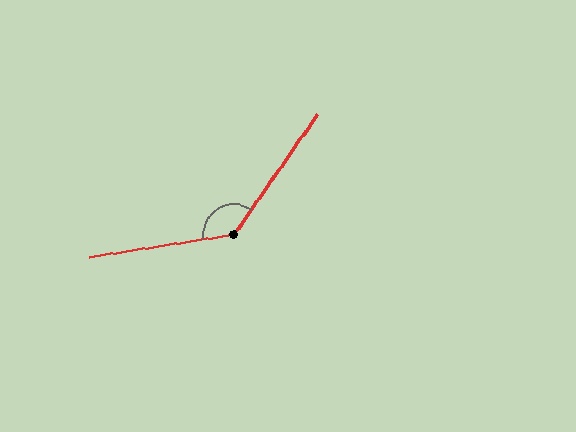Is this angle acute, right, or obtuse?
It is obtuse.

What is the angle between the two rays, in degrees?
Approximately 134 degrees.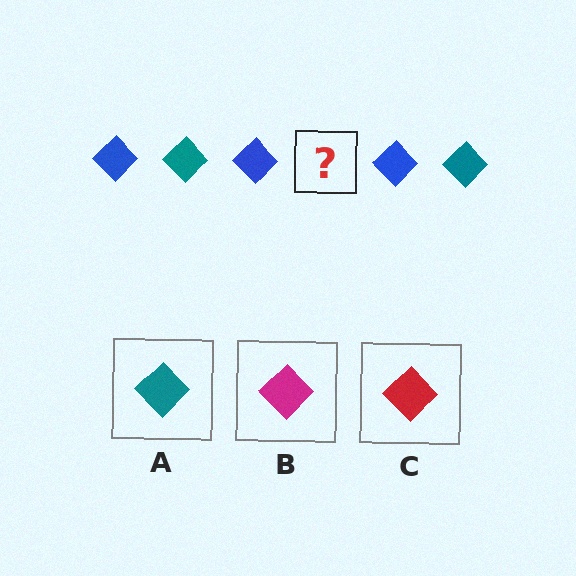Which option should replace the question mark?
Option A.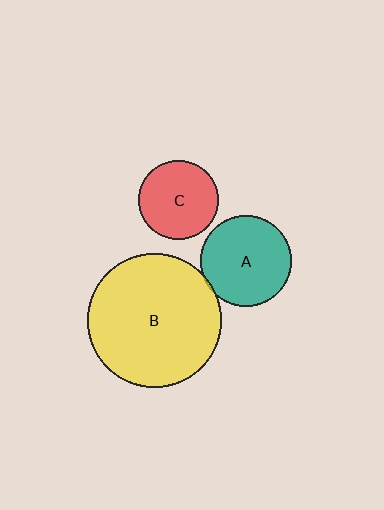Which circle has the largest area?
Circle B (yellow).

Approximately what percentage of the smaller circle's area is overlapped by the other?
Approximately 5%.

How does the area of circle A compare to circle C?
Approximately 1.3 times.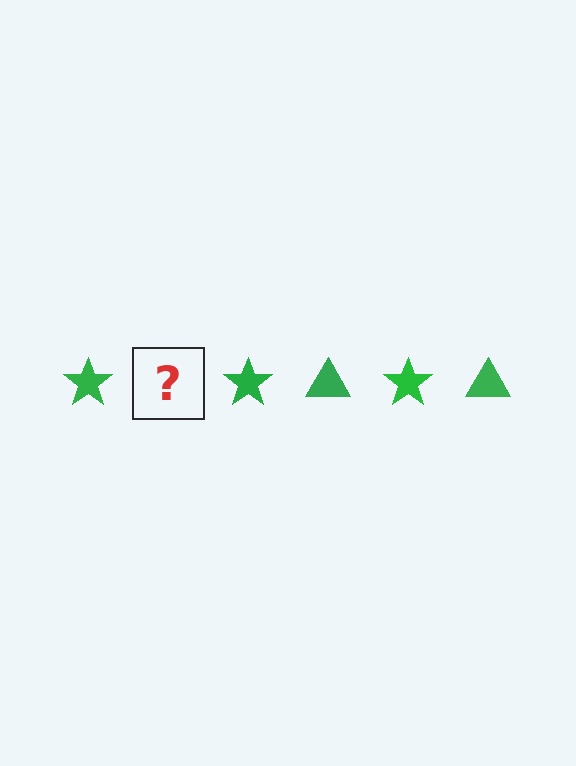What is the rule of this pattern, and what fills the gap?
The rule is that the pattern cycles through star, triangle shapes in green. The gap should be filled with a green triangle.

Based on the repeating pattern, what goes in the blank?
The blank should be a green triangle.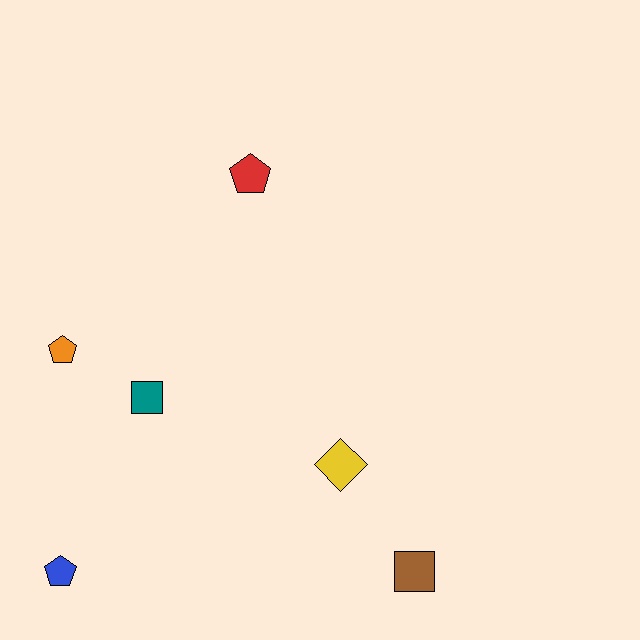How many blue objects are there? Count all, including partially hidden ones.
There is 1 blue object.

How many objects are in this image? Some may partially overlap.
There are 6 objects.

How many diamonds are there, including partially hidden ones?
There is 1 diamond.